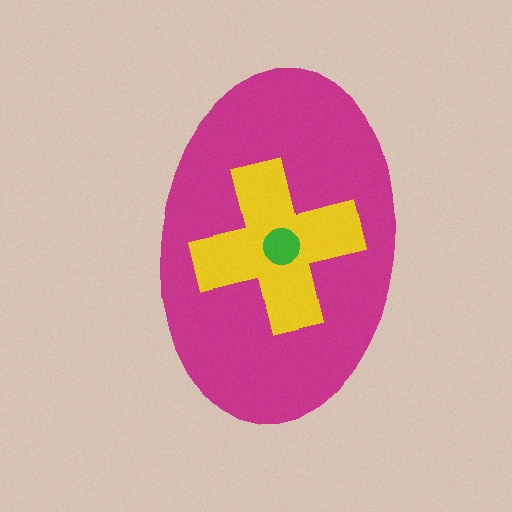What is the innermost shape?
The green circle.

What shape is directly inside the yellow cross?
The green circle.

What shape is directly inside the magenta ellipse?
The yellow cross.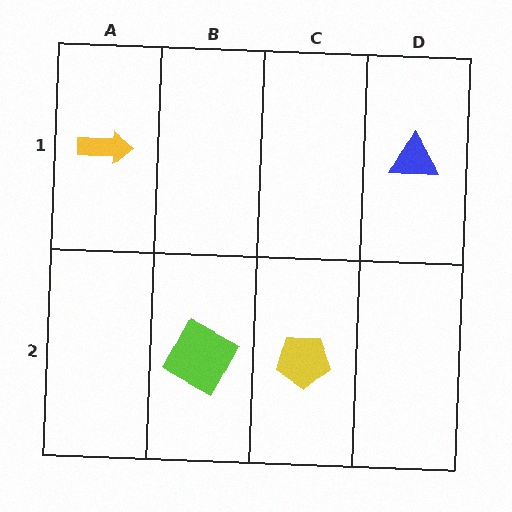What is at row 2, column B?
A lime square.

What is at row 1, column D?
A blue triangle.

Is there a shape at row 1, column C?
No, that cell is empty.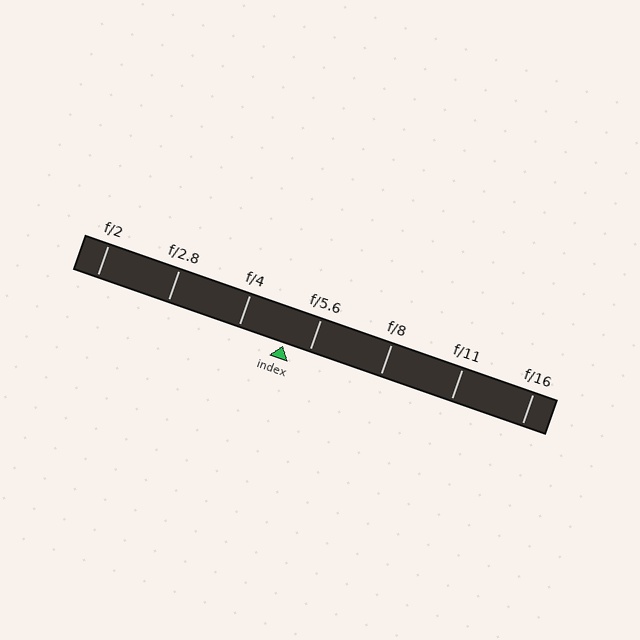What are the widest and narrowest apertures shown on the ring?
The widest aperture shown is f/2 and the narrowest is f/16.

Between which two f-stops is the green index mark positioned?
The index mark is between f/4 and f/5.6.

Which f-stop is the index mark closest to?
The index mark is closest to f/5.6.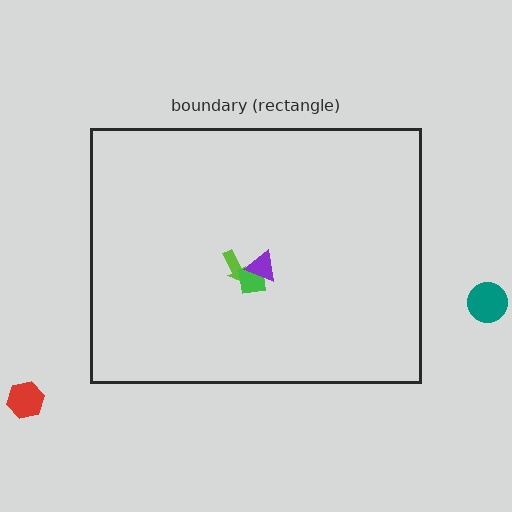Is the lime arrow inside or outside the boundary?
Inside.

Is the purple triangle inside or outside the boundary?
Inside.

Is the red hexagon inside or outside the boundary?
Outside.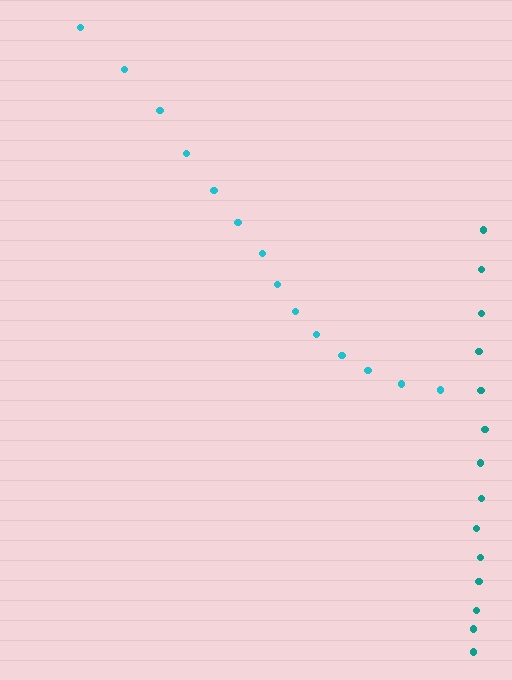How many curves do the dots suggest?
There are 2 distinct paths.